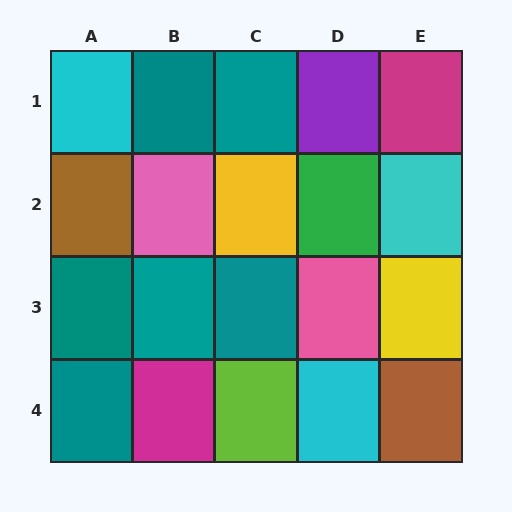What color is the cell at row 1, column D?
Purple.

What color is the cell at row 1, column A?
Cyan.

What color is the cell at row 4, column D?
Cyan.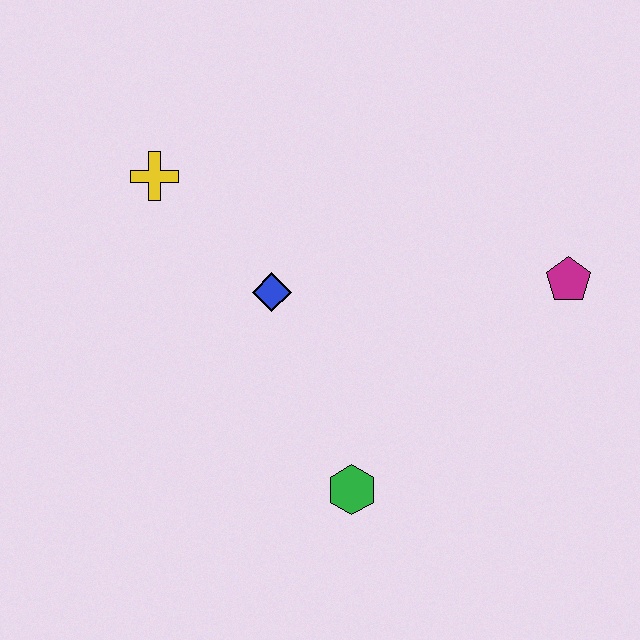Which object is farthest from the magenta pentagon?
The yellow cross is farthest from the magenta pentagon.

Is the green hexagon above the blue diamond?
No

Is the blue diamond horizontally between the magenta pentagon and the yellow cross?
Yes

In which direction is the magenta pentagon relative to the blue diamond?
The magenta pentagon is to the right of the blue diamond.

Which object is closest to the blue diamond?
The yellow cross is closest to the blue diamond.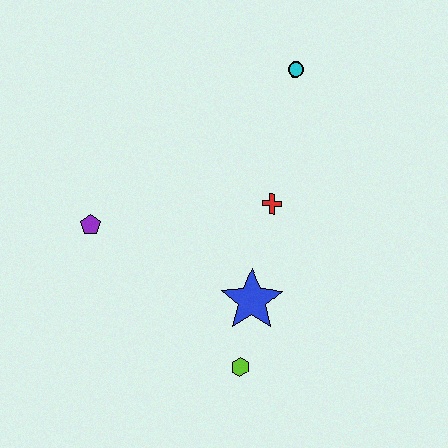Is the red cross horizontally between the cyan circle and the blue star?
Yes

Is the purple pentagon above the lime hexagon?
Yes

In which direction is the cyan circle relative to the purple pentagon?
The cyan circle is to the right of the purple pentagon.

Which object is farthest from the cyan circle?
The lime hexagon is farthest from the cyan circle.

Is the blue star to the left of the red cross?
Yes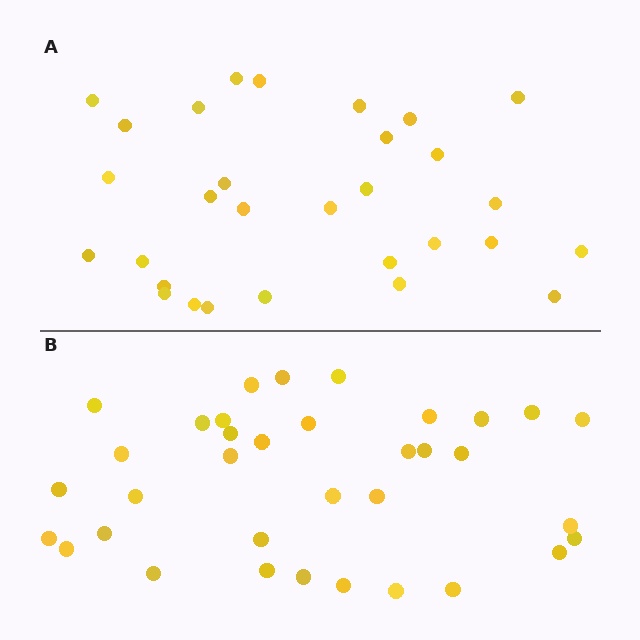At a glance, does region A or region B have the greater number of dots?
Region B (the bottom region) has more dots.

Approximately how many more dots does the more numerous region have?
Region B has about 5 more dots than region A.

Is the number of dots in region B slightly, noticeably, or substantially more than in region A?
Region B has only slightly more — the two regions are fairly close. The ratio is roughly 1.2 to 1.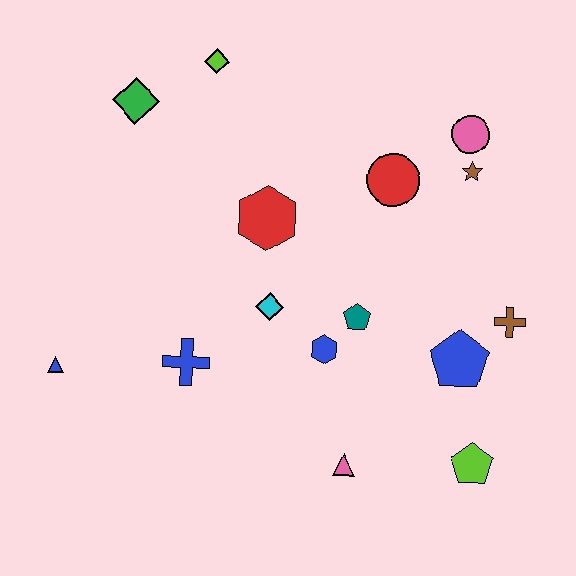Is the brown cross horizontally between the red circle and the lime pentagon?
No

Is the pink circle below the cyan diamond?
No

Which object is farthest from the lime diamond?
The lime pentagon is farthest from the lime diamond.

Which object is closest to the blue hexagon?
The teal pentagon is closest to the blue hexagon.